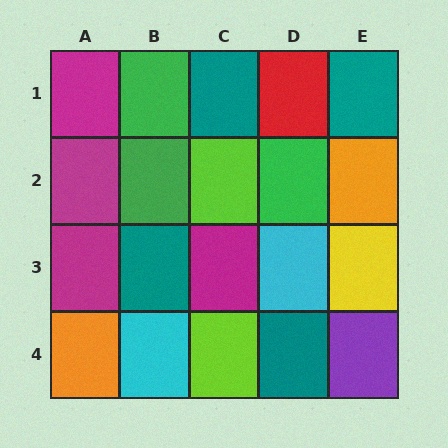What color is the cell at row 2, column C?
Lime.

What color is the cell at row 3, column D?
Cyan.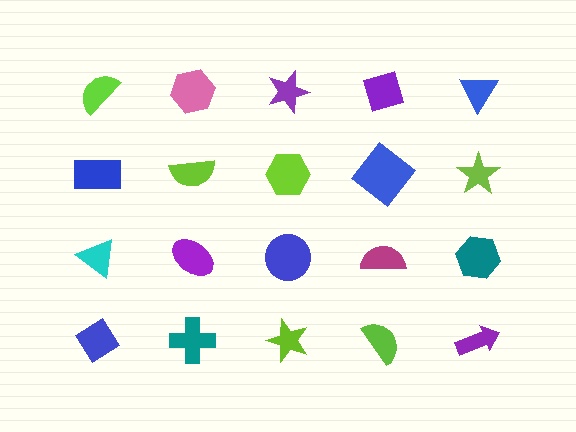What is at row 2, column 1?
A blue rectangle.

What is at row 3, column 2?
A purple ellipse.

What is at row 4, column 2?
A teal cross.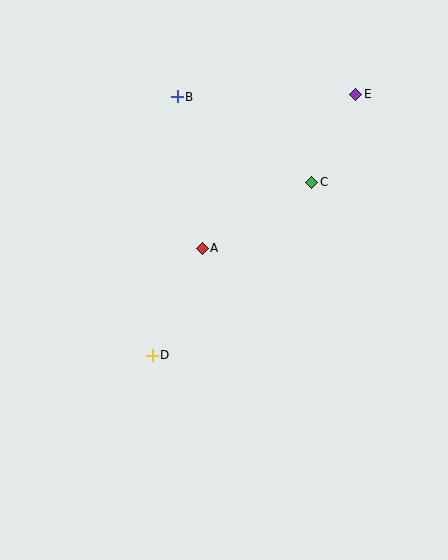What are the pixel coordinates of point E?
Point E is at (356, 94).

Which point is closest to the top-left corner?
Point B is closest to the top-left corner.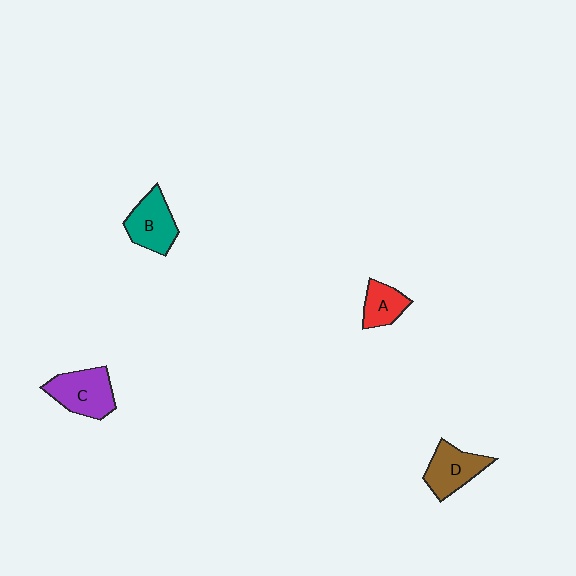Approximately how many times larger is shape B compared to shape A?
Approximately 1.5 times.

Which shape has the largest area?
Shape C (purple).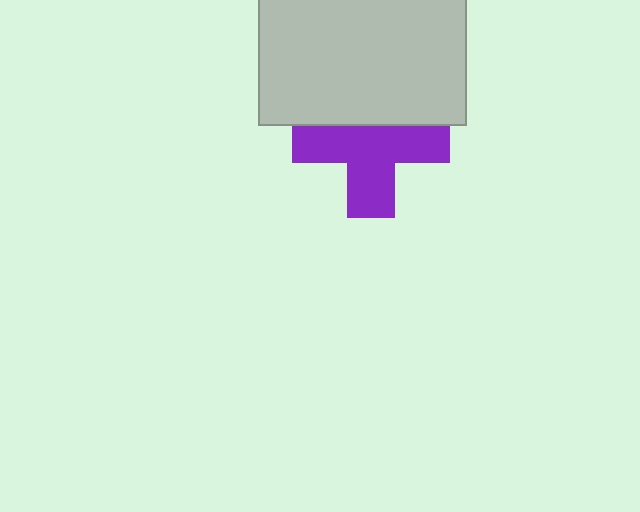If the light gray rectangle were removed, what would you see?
You would see the complete purple cross.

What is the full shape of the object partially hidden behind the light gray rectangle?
The partially hidden object is a purple cross.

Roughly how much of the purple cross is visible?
Most of it is visible (roughly 67%).